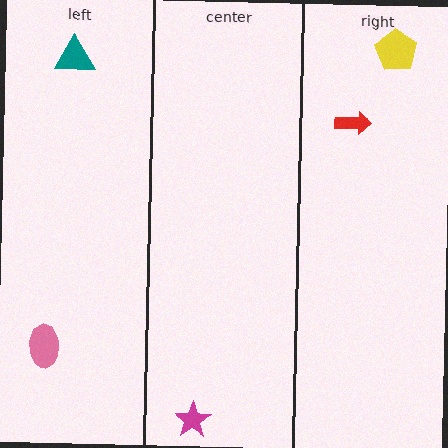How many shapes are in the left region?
2.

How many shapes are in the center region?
1.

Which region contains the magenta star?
The center region.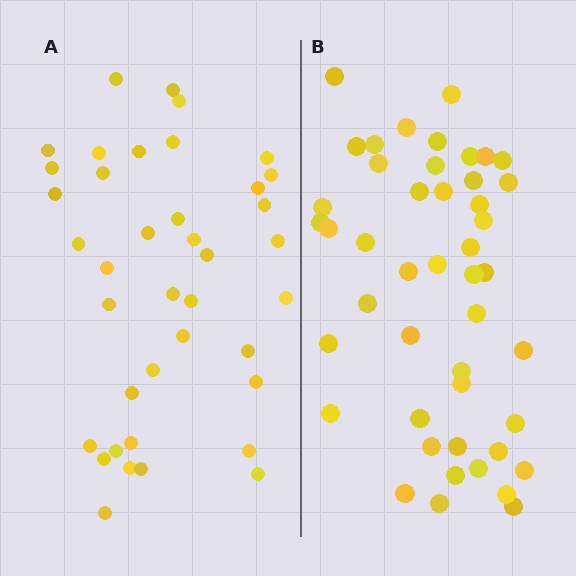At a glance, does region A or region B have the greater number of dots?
Region B (the right region) has more dots.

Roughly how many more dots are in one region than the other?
Region B has roughly 8 or so more dots than region A.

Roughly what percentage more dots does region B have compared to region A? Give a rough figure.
About 20% more.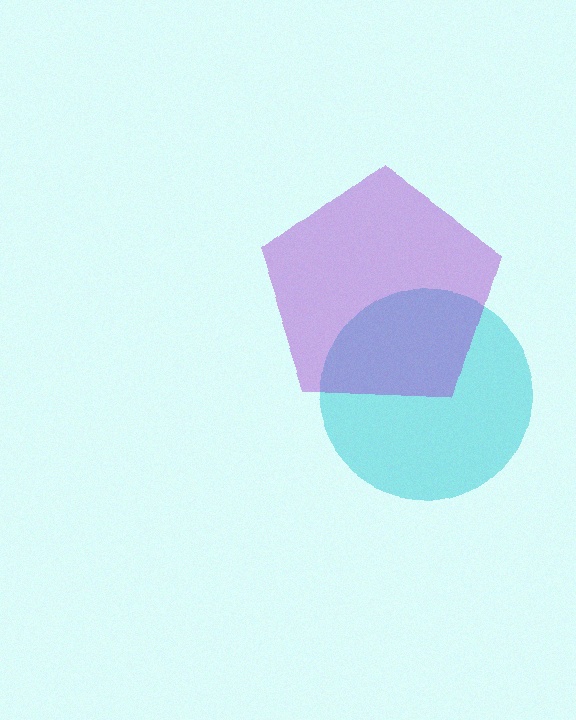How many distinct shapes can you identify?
There are 2 distinct shapes: a cyan circle, a purple pentagon.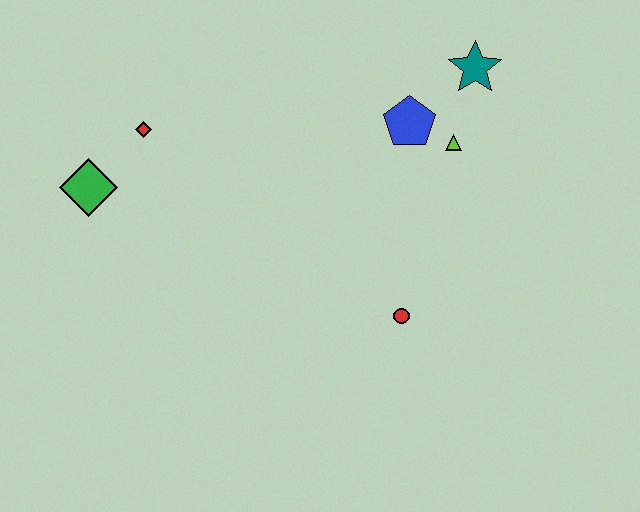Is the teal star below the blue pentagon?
No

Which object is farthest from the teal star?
The green diamond is farthest from the teal star.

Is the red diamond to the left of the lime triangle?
Yes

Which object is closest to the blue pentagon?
The lime triangle is closest to the blue pentagon.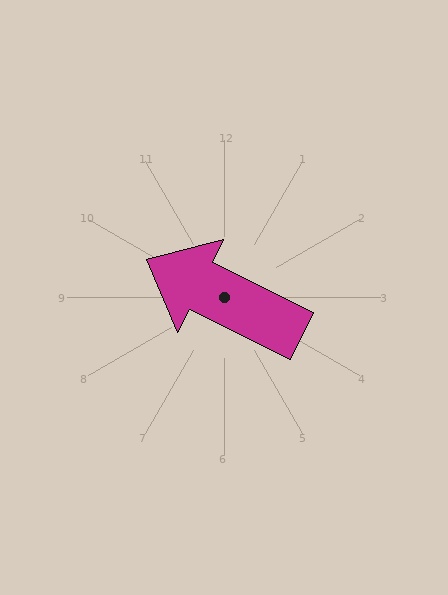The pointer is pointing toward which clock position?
Roughly 10 o'clock.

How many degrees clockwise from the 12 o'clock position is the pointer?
Approximately 296 degrees.